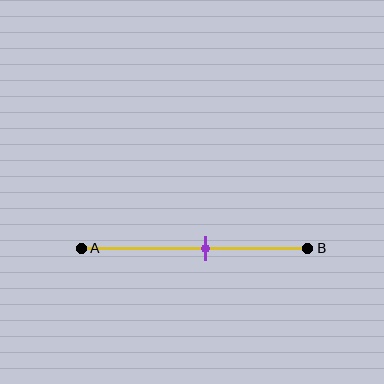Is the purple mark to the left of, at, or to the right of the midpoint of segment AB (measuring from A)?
The purple mark is to the right of the midpoint of segment AB.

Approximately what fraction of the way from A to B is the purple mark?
The purple mark is approximately 55% of the way from A to B.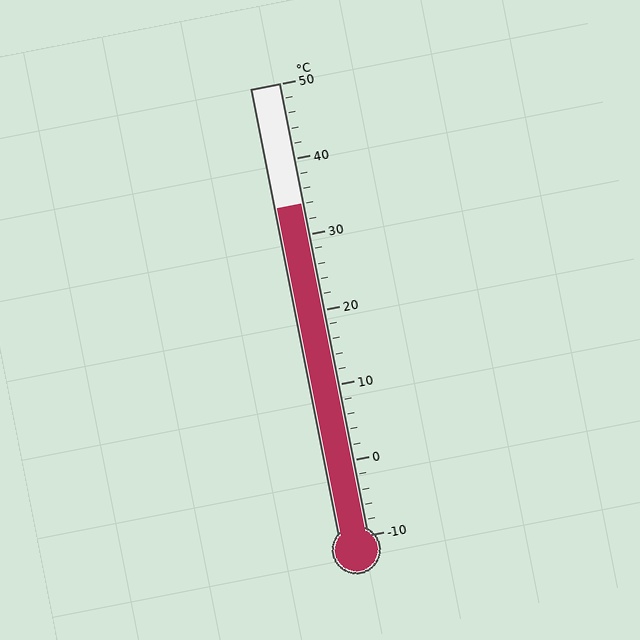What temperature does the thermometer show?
The thermometer shows approximately 34°C.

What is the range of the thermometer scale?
The thermometer scale ranges from -10°C to 50°C.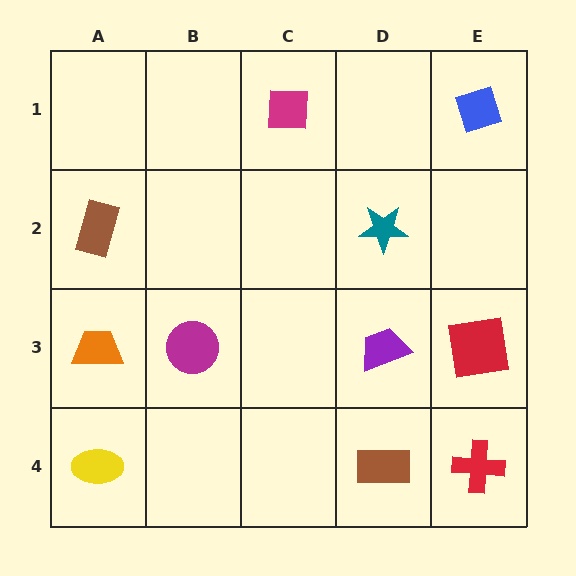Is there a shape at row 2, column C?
No, that cell is empty.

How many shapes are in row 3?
4 shapes.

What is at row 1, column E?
A blue diamond.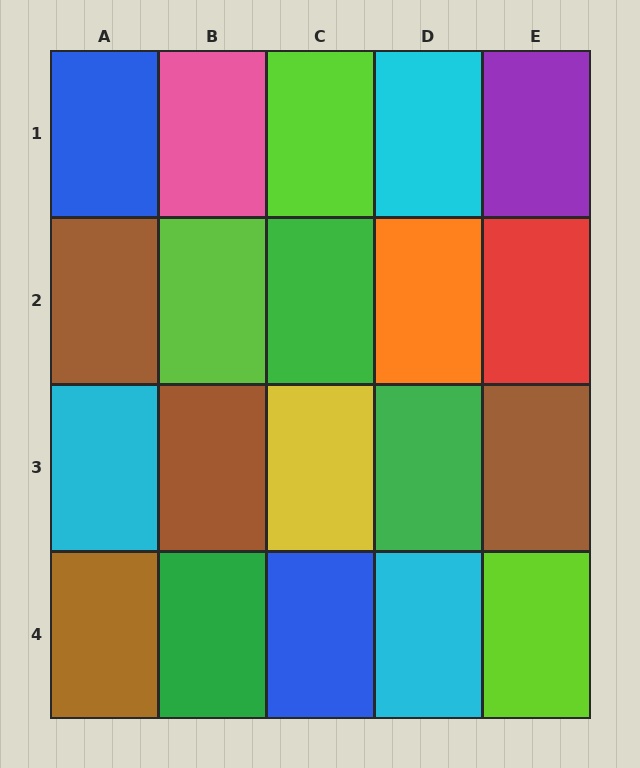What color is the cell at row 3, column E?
Brown.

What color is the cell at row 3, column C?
Yellow.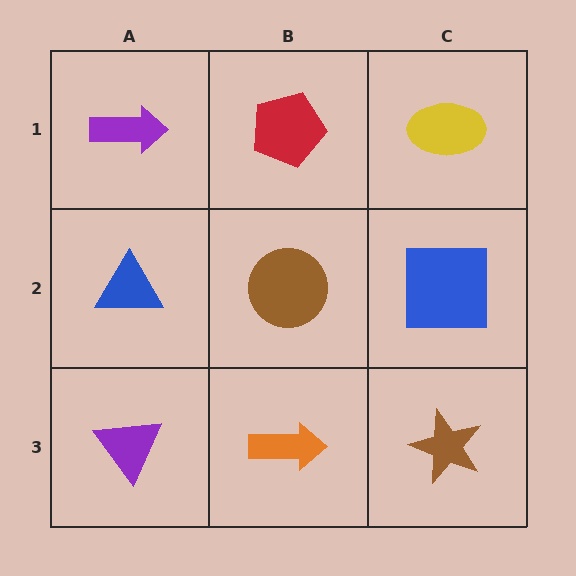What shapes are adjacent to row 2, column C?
A yellow ellipse (row 1, column C), a brown star (row 3, column C), a brown circle (row 2, column B).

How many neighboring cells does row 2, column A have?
3.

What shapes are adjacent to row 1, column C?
A blue square (row 2, column C), a red pentagon (row 1, column B).